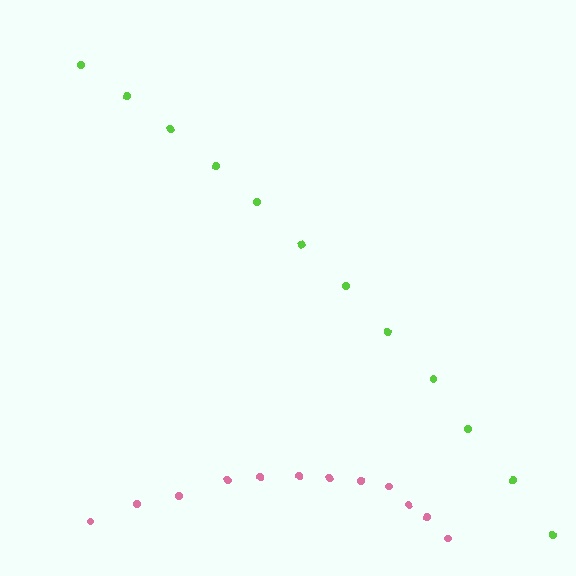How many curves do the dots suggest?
There are 2 distinct paths.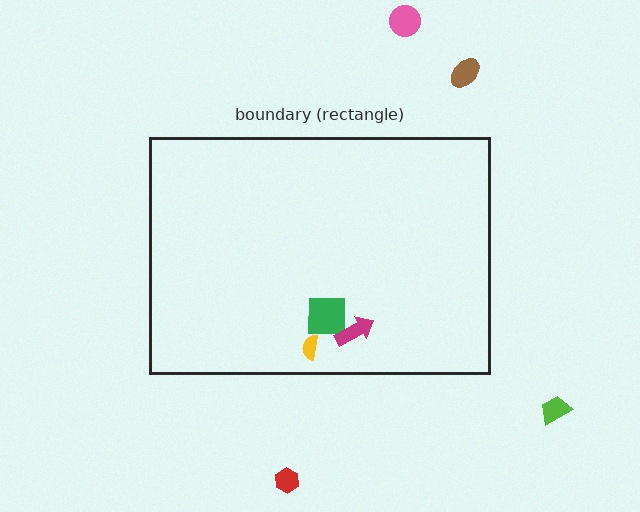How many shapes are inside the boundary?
3 inside, 4 outside.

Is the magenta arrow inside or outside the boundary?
Inside.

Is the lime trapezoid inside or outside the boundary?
Outside.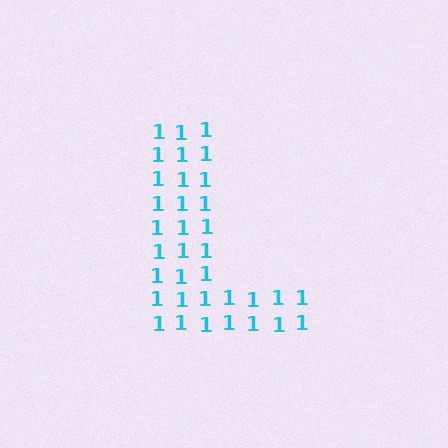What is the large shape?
The large shape is the letter L.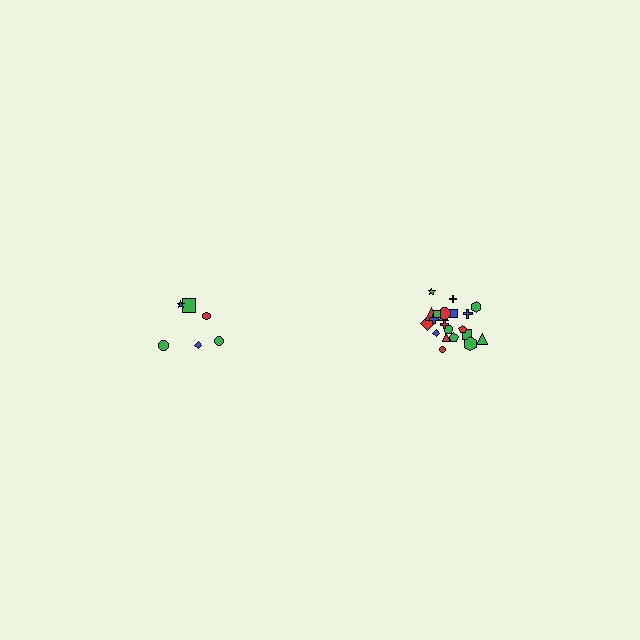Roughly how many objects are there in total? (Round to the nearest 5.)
Roughly 30 objects in total.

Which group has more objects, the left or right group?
The right group.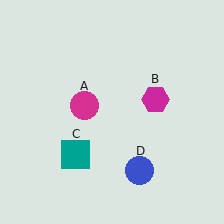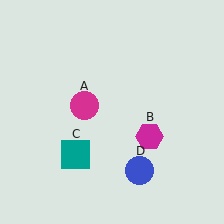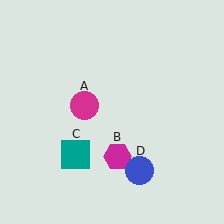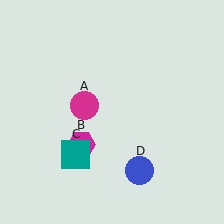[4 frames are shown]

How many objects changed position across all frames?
1 object changed position: magenta hexagon (object B).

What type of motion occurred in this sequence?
The magenta hexagon (object B) rotated clockwise around the center of the scene.